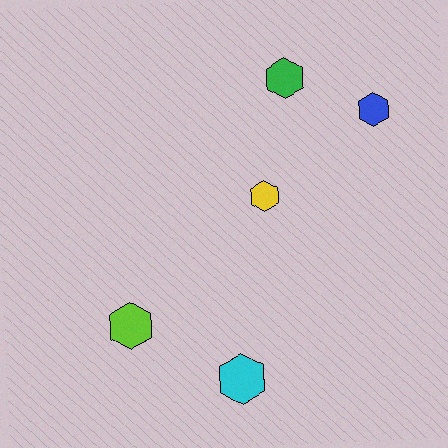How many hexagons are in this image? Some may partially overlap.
There are 5 hexagons.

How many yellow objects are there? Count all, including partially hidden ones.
There is 1 yellow object.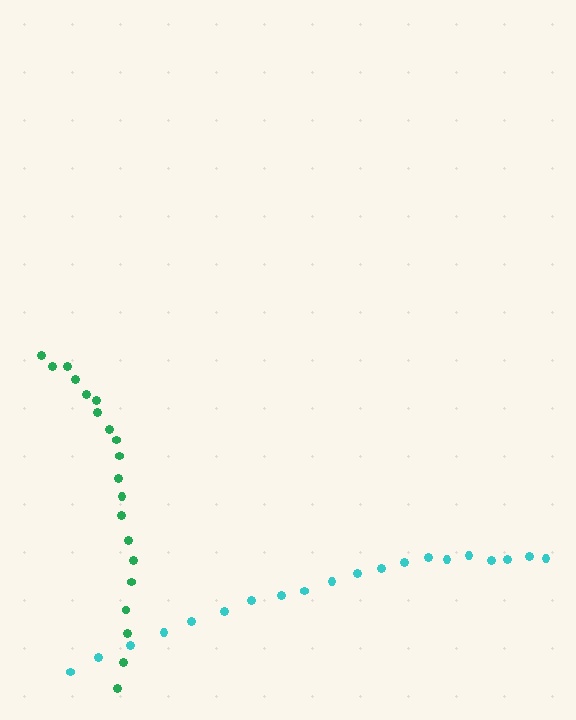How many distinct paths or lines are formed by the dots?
There are 2 distinct paths.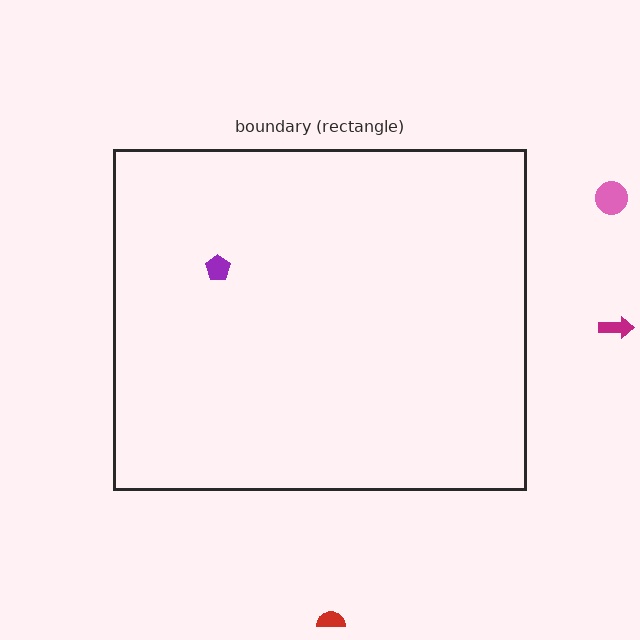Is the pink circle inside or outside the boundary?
Outside.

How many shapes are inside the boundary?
1 inside, 3 outside.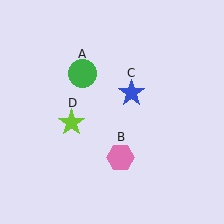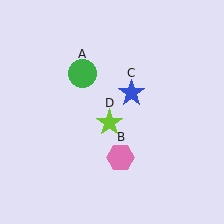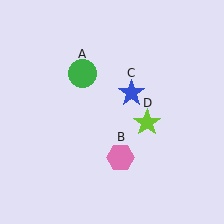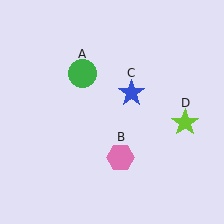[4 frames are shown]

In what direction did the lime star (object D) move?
The lime star (object D) moved right.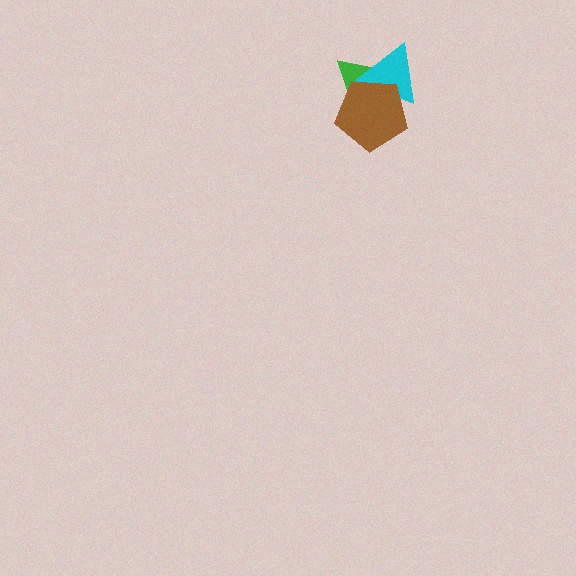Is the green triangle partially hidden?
Yes, it is partially covered by another shape.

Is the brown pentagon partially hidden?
No, no other shape covers it.